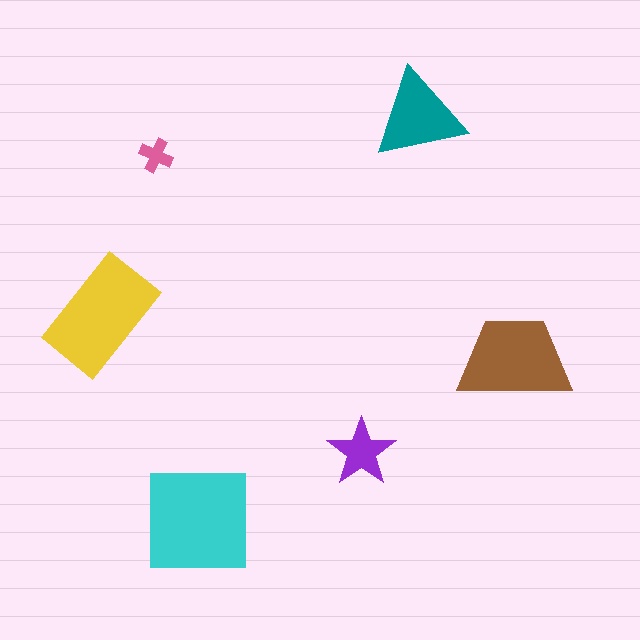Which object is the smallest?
The pink cross.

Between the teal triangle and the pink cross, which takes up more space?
The teal triangle.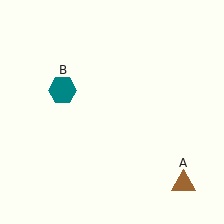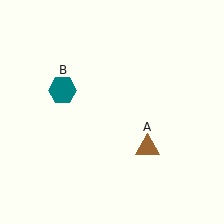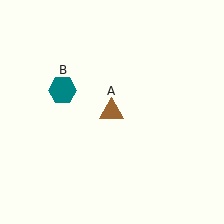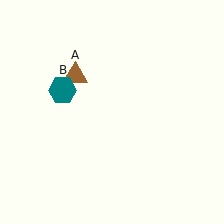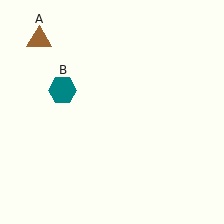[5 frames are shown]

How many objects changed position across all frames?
1 object changed position: brown triangle (object A).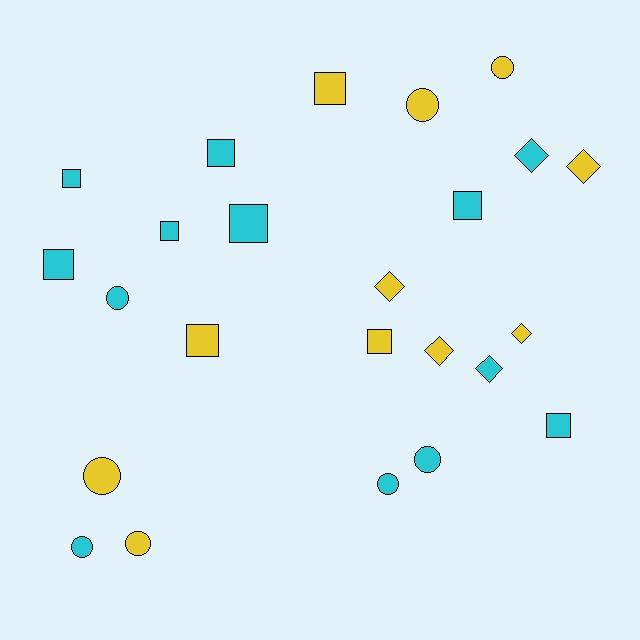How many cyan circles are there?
There are 4 cyan circles.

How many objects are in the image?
There are 24 objects.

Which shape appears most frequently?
Square, with 10 objects.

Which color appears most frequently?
Cyan, with 13 objects.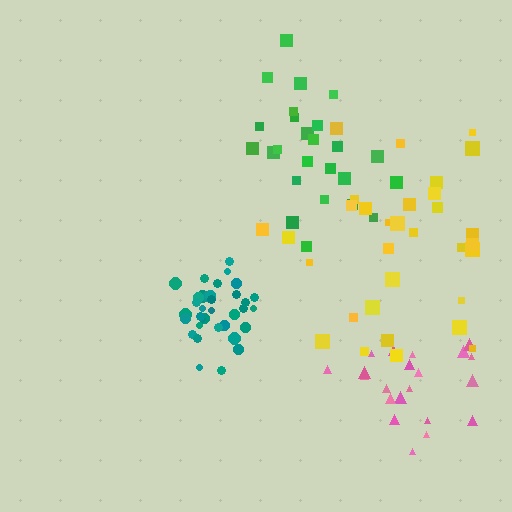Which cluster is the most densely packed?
Teal.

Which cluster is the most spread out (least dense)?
Yellow.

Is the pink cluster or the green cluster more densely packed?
Green.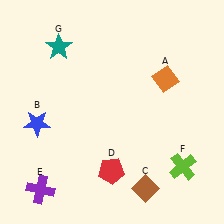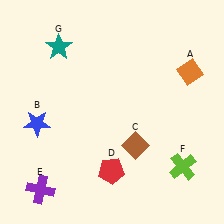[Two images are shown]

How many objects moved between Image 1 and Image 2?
2 objects moved between the two images.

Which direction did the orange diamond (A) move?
The orange diamond (A) moved right.